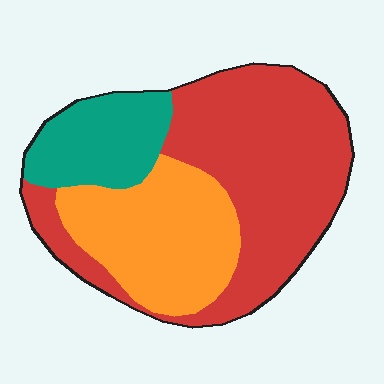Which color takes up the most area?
Red, at roughly 50%.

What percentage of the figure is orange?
Orange takes up between a quarter and a half of the figure.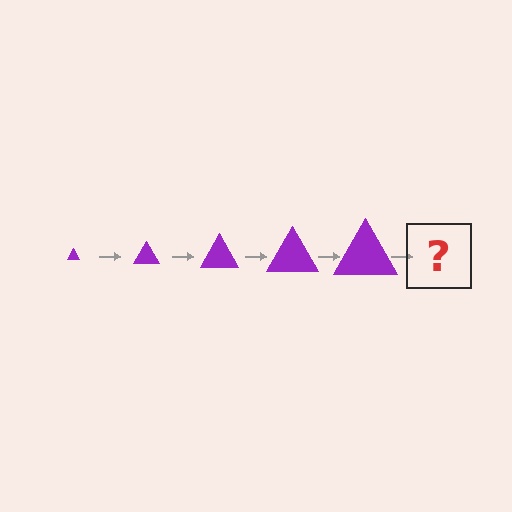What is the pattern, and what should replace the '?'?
The pattern is that the triangle gets progressively larger each step. The '?' should be a purple triangle, larger than the previous one.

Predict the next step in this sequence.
The next step is a purple triangle, larger than the previous one.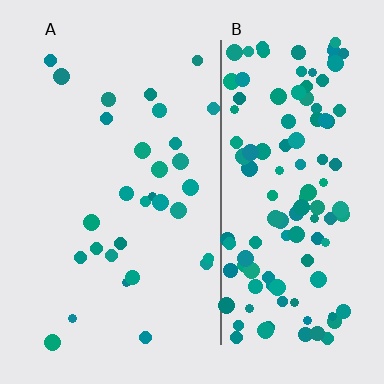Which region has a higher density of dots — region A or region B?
B (the right).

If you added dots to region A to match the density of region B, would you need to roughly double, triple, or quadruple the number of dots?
Approximately quadruple.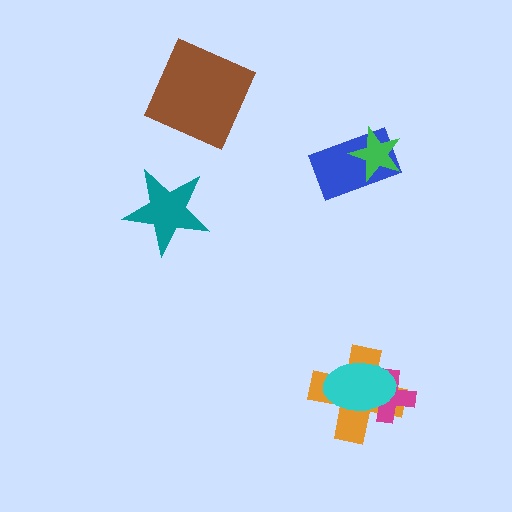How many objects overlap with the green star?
1 object overlaps with the green star.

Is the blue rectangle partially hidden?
Yes, it is partially covered by another shape.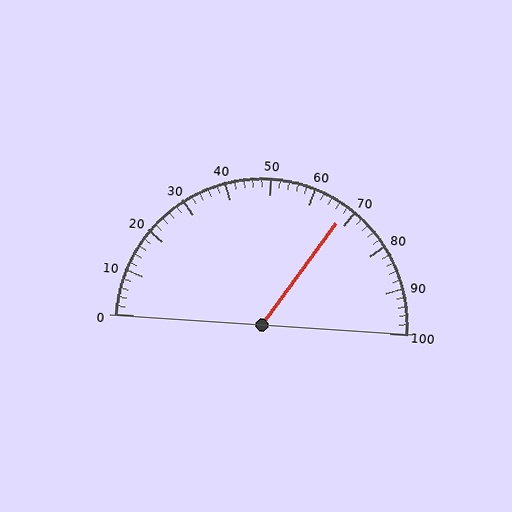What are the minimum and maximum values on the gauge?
The gauge ranges from 0 to 100.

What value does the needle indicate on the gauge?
The needle indicates approximately 68.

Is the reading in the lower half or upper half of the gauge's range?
The reading is in the upper half of the range (0 to 100).